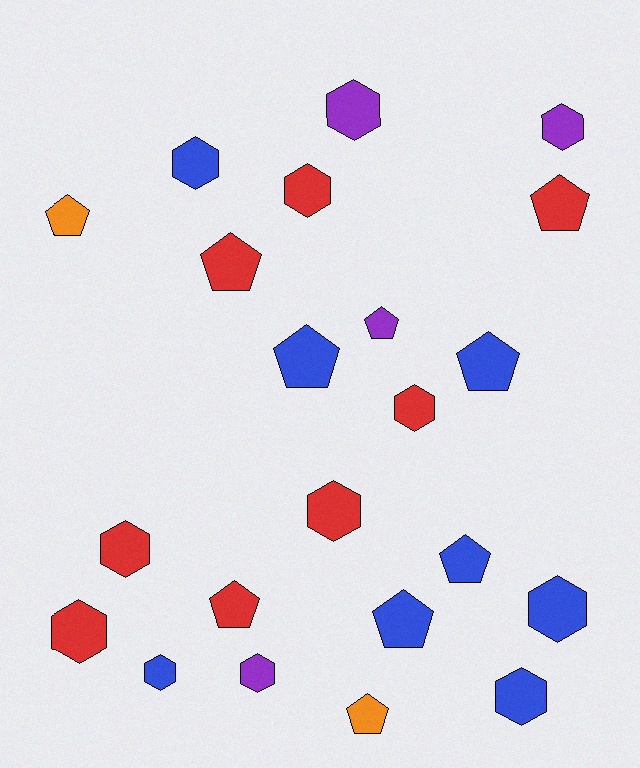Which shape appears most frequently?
Hexagon, with 12 objects.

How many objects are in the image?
There are 22 objects.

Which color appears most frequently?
Red, with 8 objects.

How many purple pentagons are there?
There is 1 purple pentagon.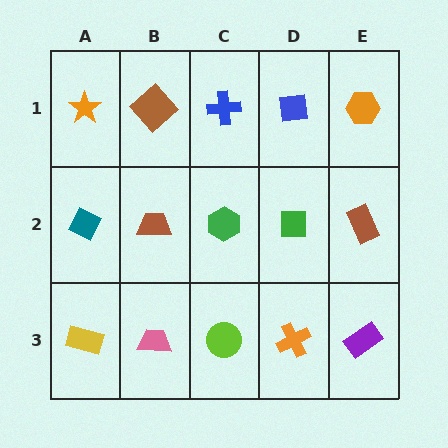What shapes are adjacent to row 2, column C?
A blue cross (row 1, column C), a lime circle (row 3, column C), a brown trapezoid (row 2, column B), a green square (row 2, column D).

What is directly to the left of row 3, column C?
A pink trapezoid.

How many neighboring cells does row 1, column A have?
2.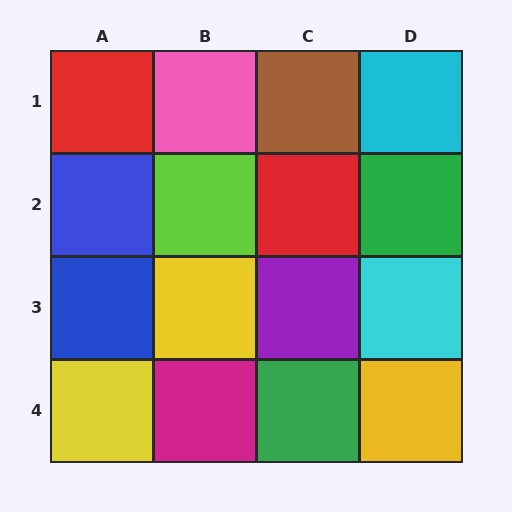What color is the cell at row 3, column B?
Yellow.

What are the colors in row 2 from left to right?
Blue, lime, red, green.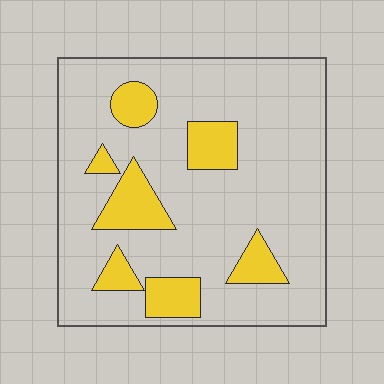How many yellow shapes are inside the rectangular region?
7.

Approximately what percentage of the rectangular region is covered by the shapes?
Approximately 20%.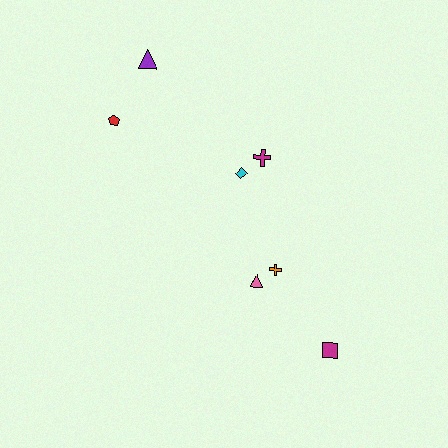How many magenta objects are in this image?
There are 2 magenta objects.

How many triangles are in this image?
There are 2 triangles.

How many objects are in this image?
There are 7 objects.